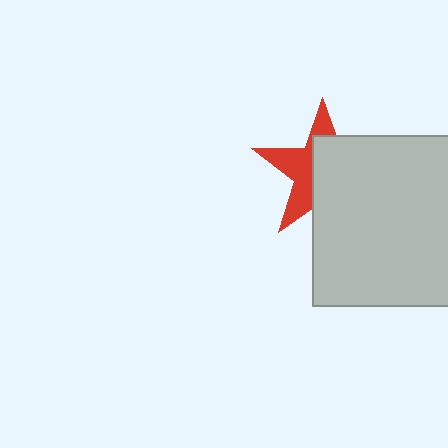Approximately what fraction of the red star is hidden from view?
Roughly 58% of the red star is hidden behind the light gray rectangle.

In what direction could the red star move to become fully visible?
The red star could move left. That would shift it out from behind the light gray rectangle entirely.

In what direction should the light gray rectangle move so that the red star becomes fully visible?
The light gray rectangle should move right. That is the shortest direction to clear the overlap and leave the red star fully visible.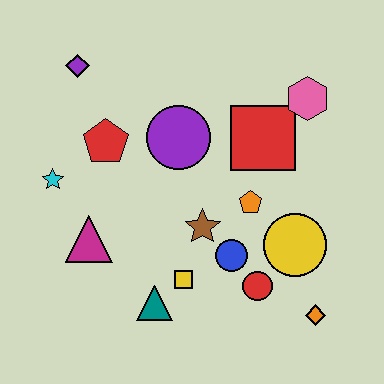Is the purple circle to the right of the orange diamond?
No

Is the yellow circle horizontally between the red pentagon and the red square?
No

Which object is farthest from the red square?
The cyan star is farthest from the red square.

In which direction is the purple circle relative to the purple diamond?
The purple circle is to the right of the purple diamond.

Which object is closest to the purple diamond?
The red pentagon is closest to the purple diamond.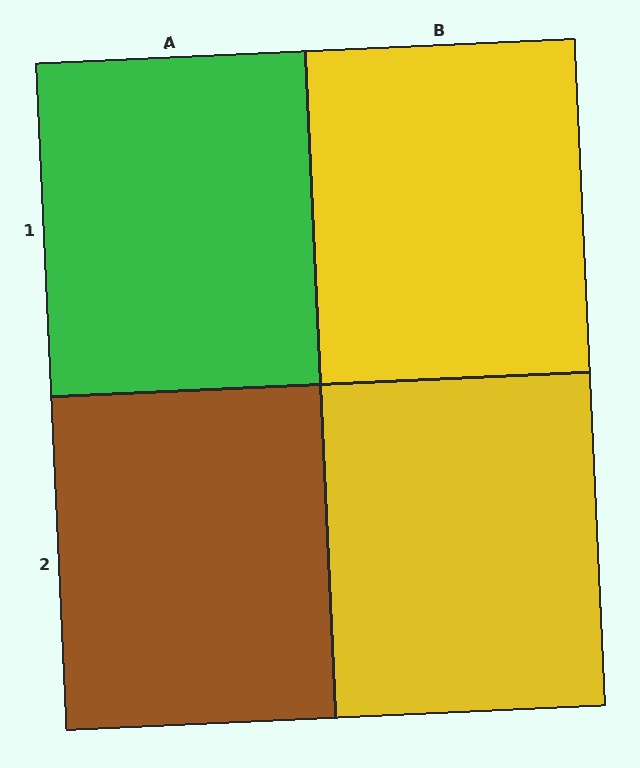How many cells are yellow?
2 cells are yellow.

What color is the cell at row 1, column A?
Green.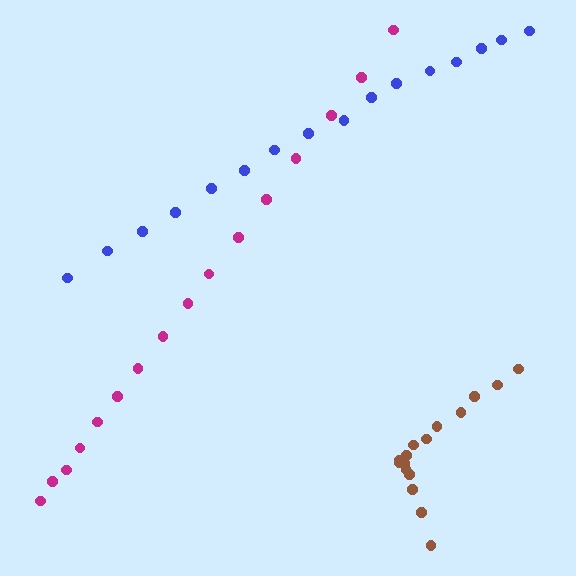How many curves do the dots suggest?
There are 3 distinct paths.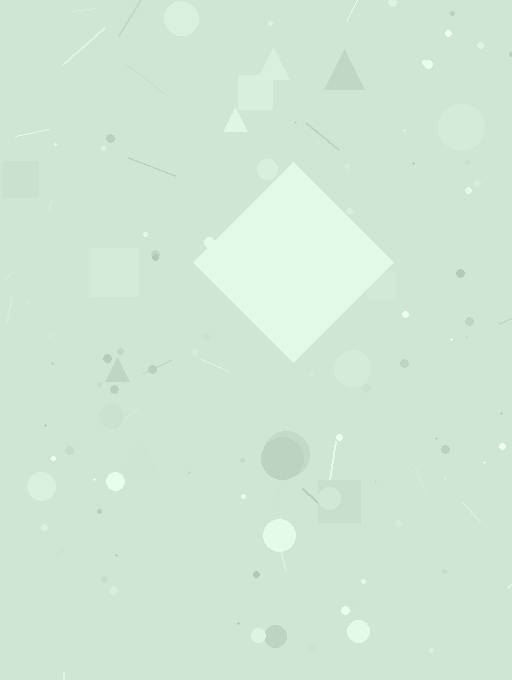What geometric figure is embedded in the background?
A diamond is embedded in the background.